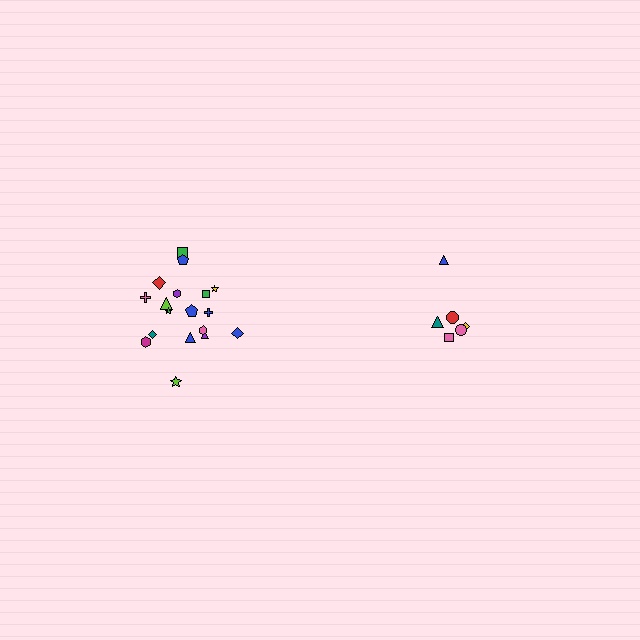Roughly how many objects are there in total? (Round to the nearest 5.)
Roughly 25 objects in total.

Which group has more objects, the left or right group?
The left group.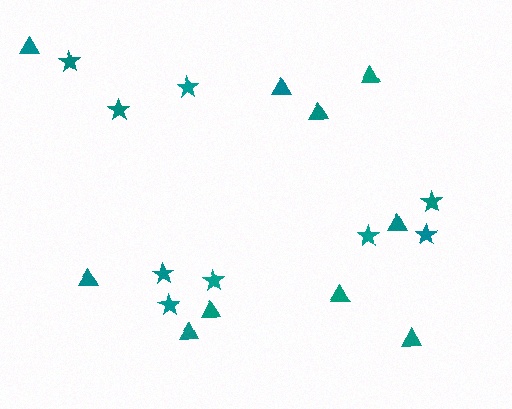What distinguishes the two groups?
There are 2 groups: one group of stars (9) and one group of triangles (10).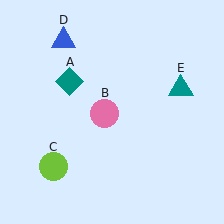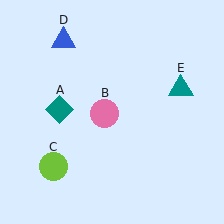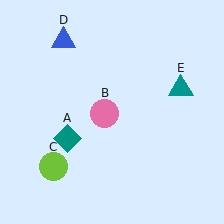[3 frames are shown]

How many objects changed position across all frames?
1 object changed position: teal diamond (object A).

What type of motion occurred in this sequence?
The teal diamond (object A) rotated counterclockwise around the center of the scene.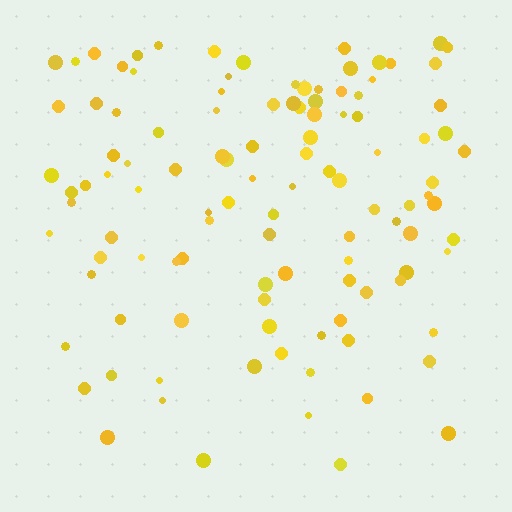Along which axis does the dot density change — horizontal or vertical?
Vertical.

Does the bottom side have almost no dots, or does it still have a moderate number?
Still a moderate number, just noticeably fewer than the top.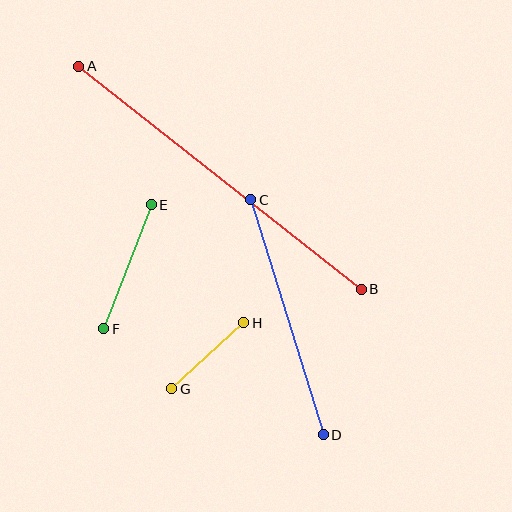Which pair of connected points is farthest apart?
Points A and B are farthest apart.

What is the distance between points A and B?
The distance is approximately 360 pixels.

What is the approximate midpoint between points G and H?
The midpoint is at approximately (208, 356) pixels.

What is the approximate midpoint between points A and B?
The midpoint is at approximately (220, 178) pixels.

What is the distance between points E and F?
The distance is approximately 133 pixels.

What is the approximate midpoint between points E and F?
The midpoint is at approximately (128, 267) pixels.